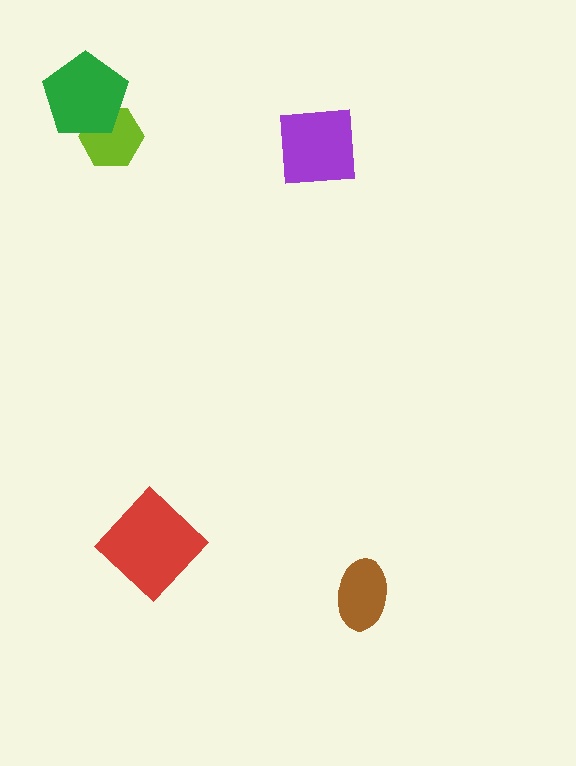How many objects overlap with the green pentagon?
1 object overlaps with the green pentagon.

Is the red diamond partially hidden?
No, no other shape covers it.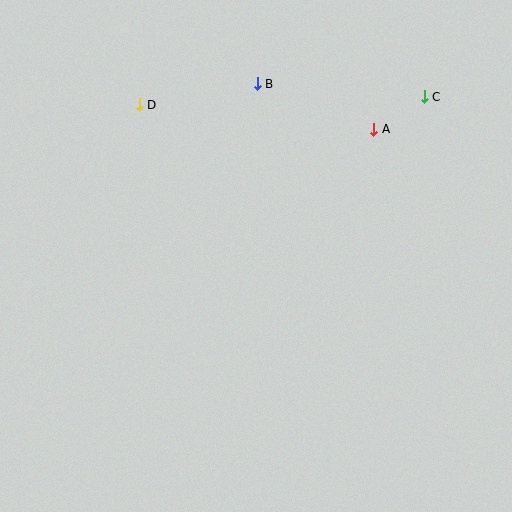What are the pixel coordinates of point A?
Point A is at (374, 129).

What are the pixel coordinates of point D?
Point D is at (139, 105).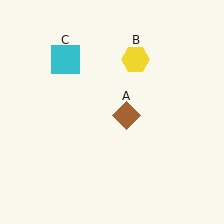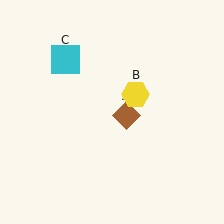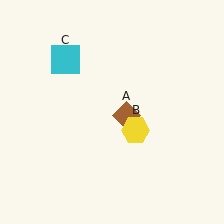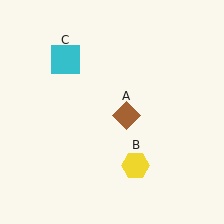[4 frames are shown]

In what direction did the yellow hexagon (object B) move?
The yellow hexagon (object B) moved down.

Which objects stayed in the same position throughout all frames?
Brown diamond (object A) and cyan square (object C) remained stationary.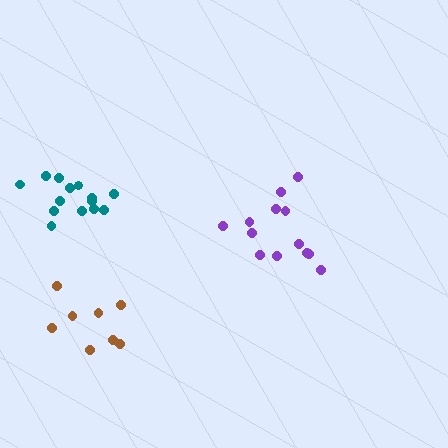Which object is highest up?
The teal cluster is topmost.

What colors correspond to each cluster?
The clusters are colored: purple, teal, brown.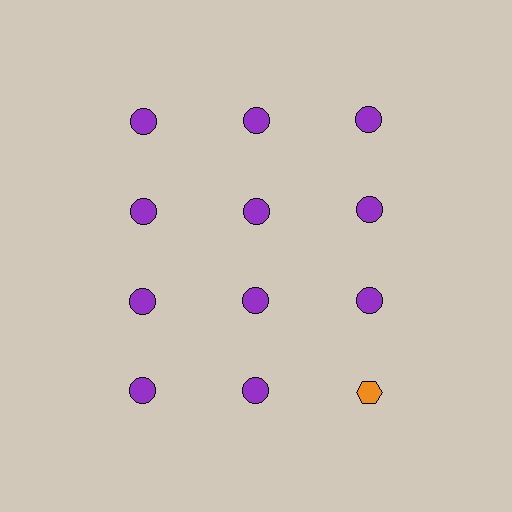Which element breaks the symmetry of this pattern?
The orange hexagon in the fourth row, center column breaks the symmetry. All other shapes are purple circles.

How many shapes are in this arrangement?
There are 12 shapes arranged in a grid pattern.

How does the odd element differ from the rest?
It differs in both color (orange instead of purple) and shape (hexagon instead of circle).